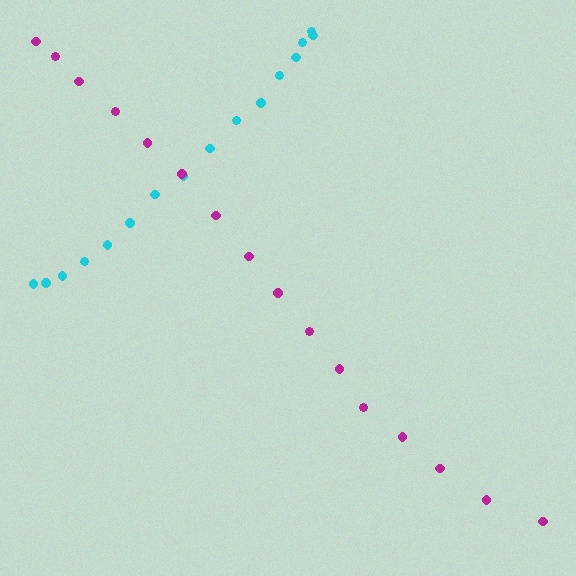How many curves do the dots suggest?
There are 2 distinct paths.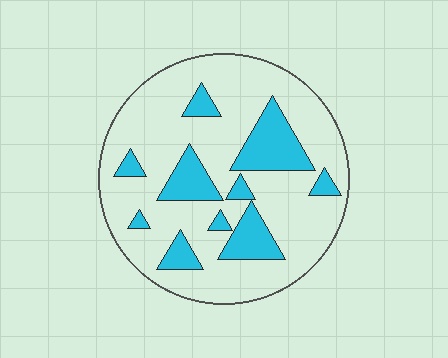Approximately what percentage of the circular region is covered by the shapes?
Approximately 20%.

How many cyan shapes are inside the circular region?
10.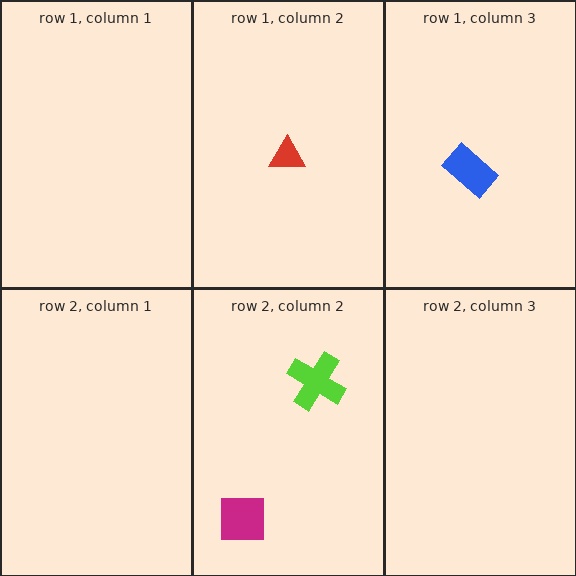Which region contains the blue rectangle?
The row 1, column 3 region.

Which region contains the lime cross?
The row 2, column 2 region.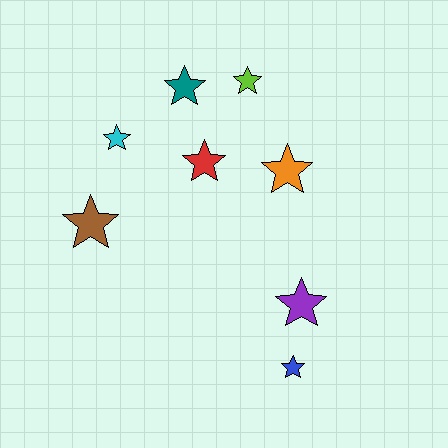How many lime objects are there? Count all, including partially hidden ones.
There is 1 lime object.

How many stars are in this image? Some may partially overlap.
There are 8 stars.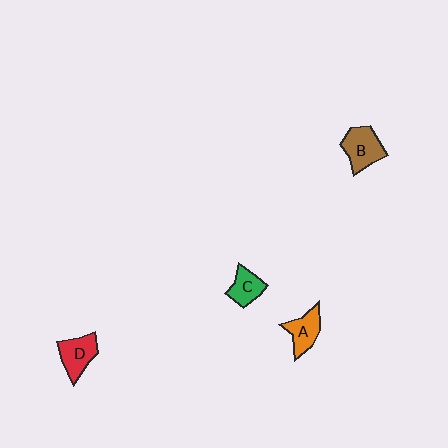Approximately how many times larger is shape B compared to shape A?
Approximately 1.3 times.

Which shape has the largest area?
Shape B (brown).